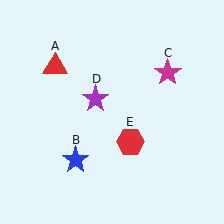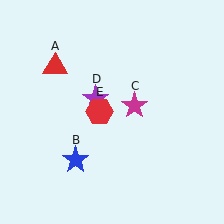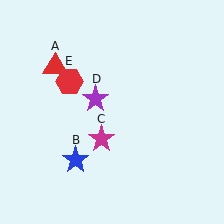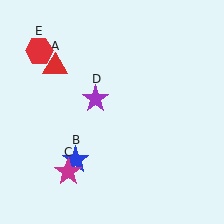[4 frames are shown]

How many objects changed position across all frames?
2 objects changed position: magenta star (object C), red hexagon (object E).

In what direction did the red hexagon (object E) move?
The red hexagon (object E) moved up and to the left.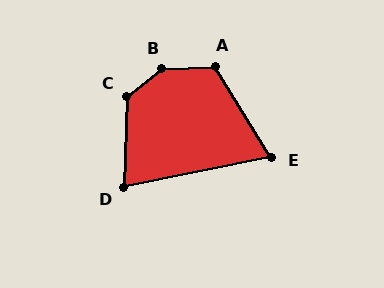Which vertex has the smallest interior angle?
E, at approximately 70 degrees.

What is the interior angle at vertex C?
Approximately 130 degrees (obtuse).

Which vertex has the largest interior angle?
B, at approximately 144 degrees.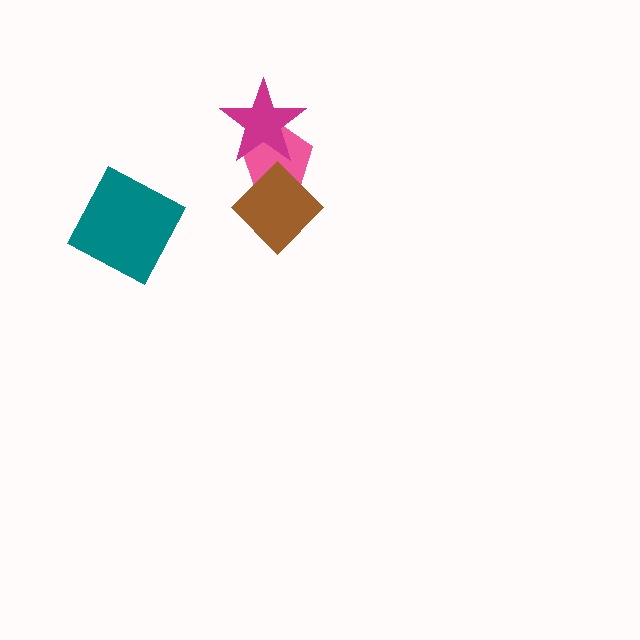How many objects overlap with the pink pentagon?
2 objects overlap with the pink pentagon.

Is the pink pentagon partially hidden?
Yes, it is partially covered by another shape.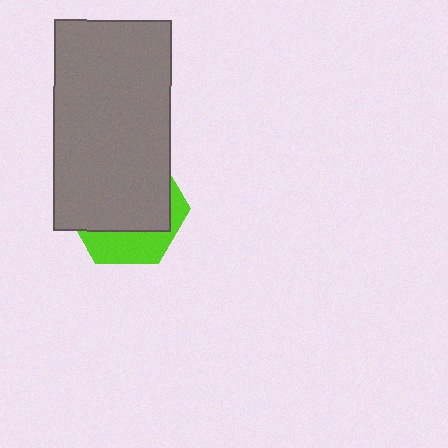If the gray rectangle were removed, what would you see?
You would see the complete lime hexagon.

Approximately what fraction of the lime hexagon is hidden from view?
Roughly 69% of the lime hexagon is hidden behind the gray rectangle.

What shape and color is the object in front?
The object in front is a gray rectangle.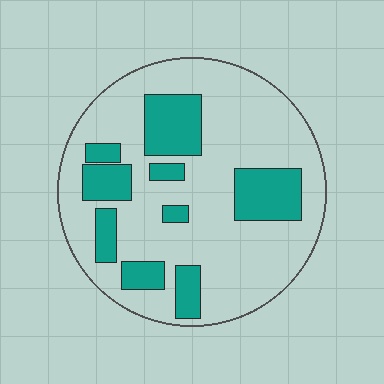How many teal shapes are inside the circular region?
9.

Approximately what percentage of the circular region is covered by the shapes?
Approximately 25%.